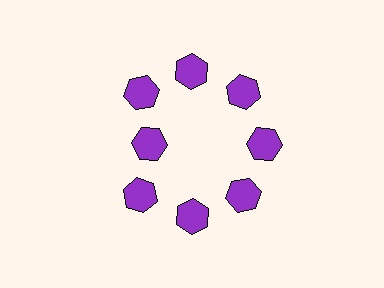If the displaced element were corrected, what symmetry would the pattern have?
It would have 8-fold rotational symmetry — the pattern would map onto itself every 45 degrees.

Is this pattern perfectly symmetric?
No. The 8 purple hexagons are arranged in a ring, but one element near the 9 o'clock position is pulled inward toward the center, breaking the 8-fold rotational symmetry.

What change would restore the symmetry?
The symmetry would be restored by moving it outward, back onto the ring so that all 8 hexagons sit at equal angles and equal distance from the center.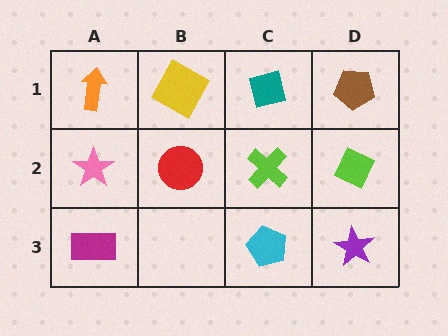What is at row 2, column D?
A lime diamond.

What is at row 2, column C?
A lime cross.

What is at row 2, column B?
A red circle.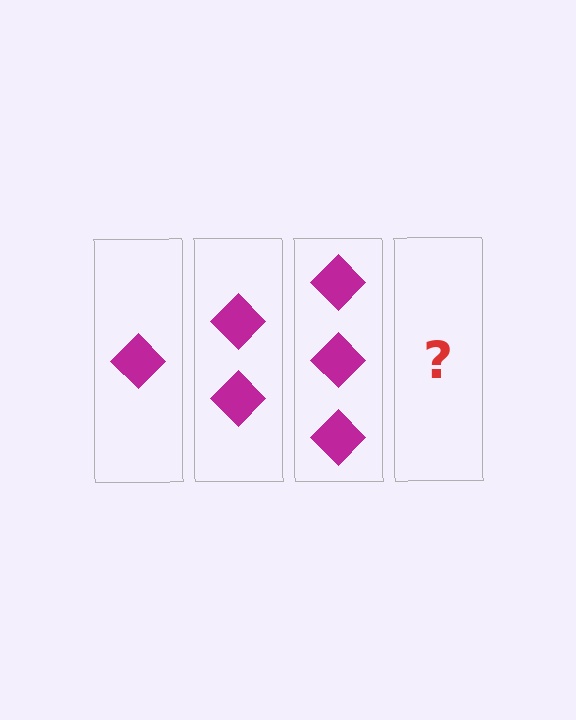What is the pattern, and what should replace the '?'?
The pattern is that each step adds one more diamond. The '?' should be 4 diamonds.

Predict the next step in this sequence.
The next step is 4 diamonds.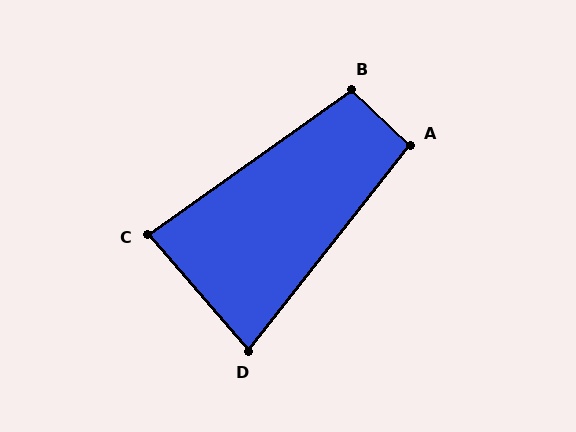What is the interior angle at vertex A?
Approximately 95 degrees (obtuse).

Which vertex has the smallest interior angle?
D, at approximately 79 degrees.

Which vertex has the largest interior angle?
B, at approximately 101 degrees.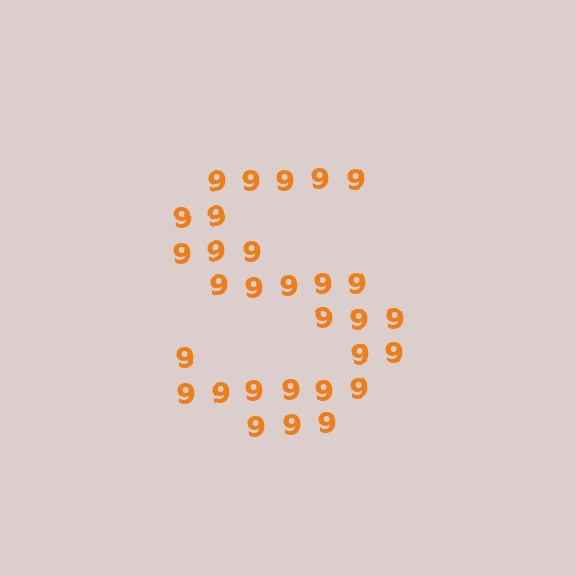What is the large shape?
The large shape is the letter S.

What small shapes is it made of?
It is made of small digit 9's.